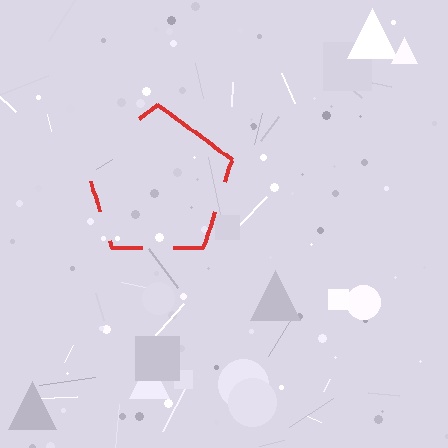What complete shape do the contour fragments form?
The contour fragments form a pentagon.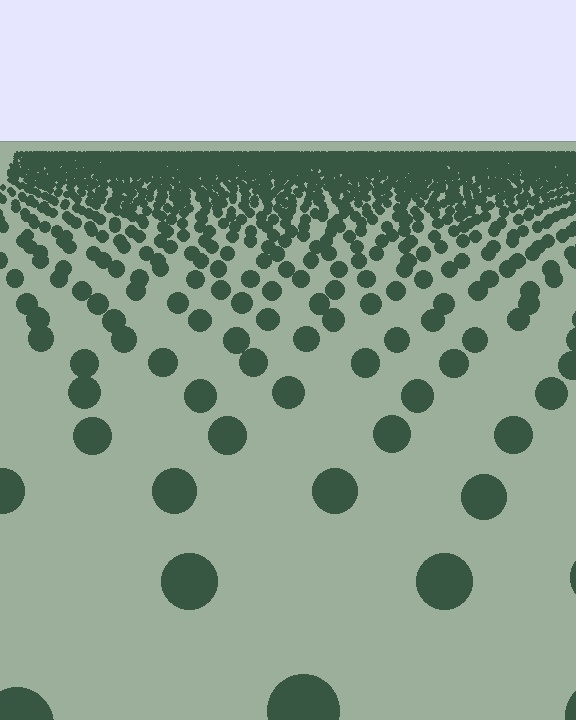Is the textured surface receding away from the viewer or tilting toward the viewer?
The surface is receding away from the viewer. Texture elements get smaller and denser toward the top.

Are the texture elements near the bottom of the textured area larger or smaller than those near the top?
Larger. Near the bottom, elements are closer to the viewer and appear at a bigger on-screen size.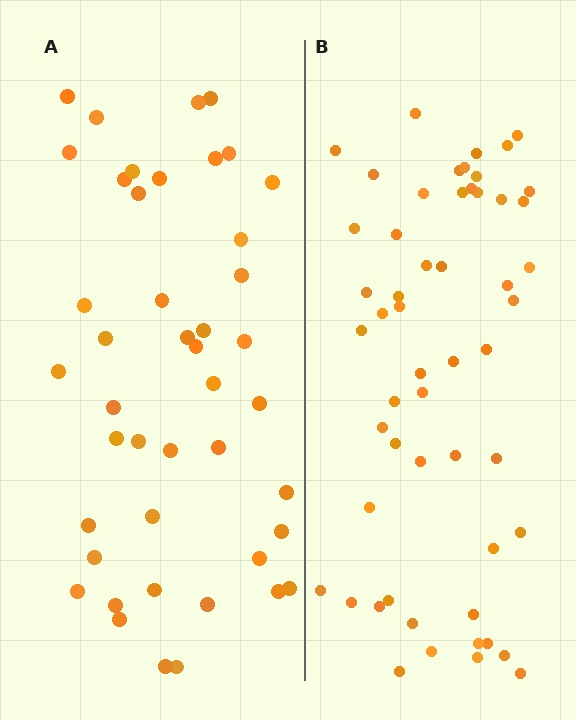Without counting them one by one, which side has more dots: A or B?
Region B (the right region) has more dots.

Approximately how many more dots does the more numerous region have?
Region B has roughly 10 or so more dots than region A.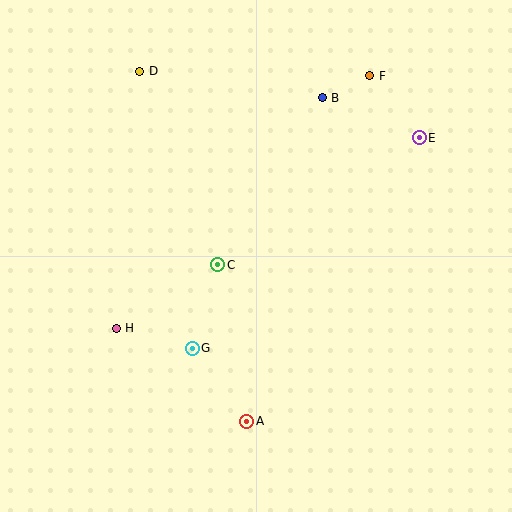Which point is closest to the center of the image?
Point C at (218, 265) is closest to the center.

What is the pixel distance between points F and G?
The distance between F and G is 325 pixels.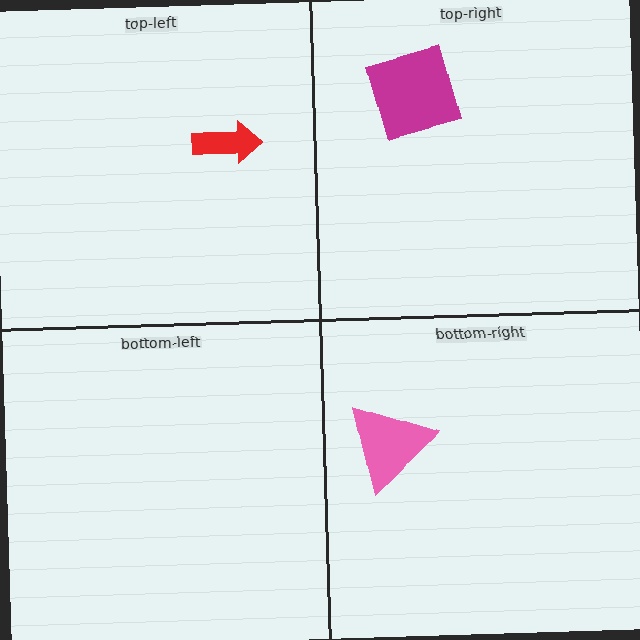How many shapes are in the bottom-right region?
1.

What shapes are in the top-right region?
The magenta square.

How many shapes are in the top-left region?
1.